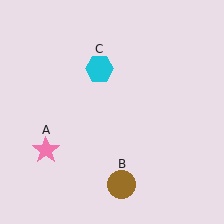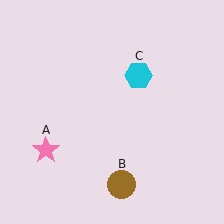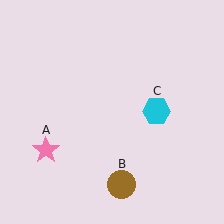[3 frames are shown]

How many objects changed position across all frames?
1 object changed position: cyan hexagon (object C).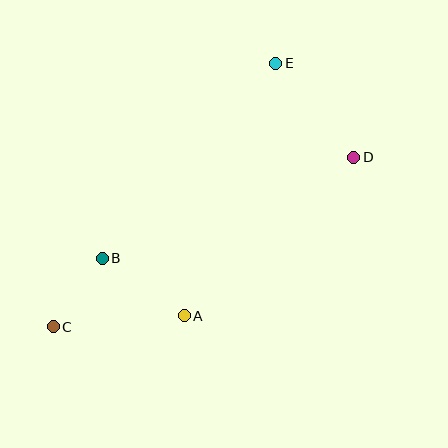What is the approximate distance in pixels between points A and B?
The distance between A and B is approximately 100 pixels.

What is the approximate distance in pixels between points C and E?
The distance between C and E is approximately 345 pixels.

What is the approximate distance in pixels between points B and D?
The distance between B and D is approximately 271 pixels.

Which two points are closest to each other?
Points B and C are closest to each other.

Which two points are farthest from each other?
Points C and D are farthest from each other.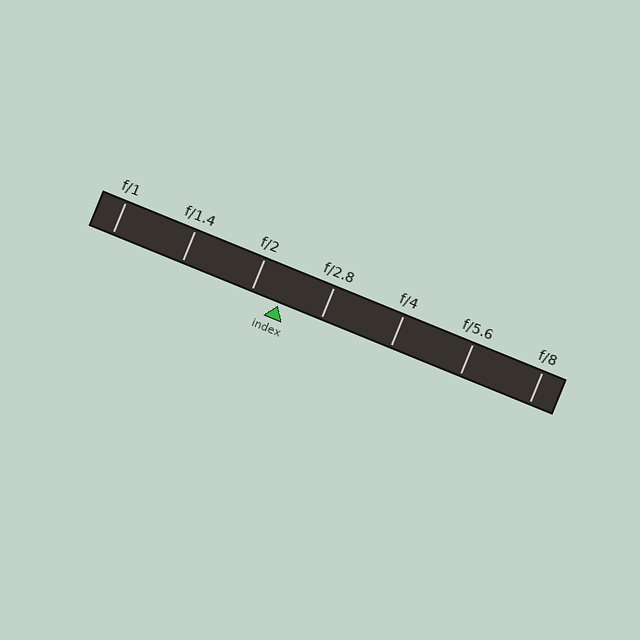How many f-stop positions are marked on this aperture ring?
There are 7 f-stop positions marked.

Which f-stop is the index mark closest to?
The index mark is closest to f/2.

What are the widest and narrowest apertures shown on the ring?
The widest aperture shown is f/1 and the narrowest is f/8.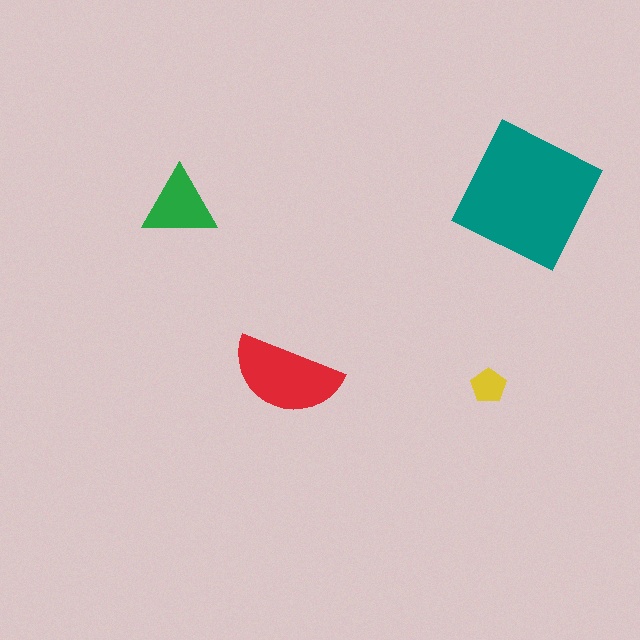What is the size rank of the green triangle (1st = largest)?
3rd.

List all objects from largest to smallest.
The teal square, the red semicircle, the green triangle, the yellow pentagon.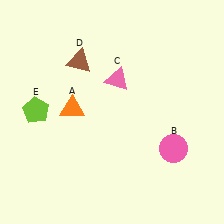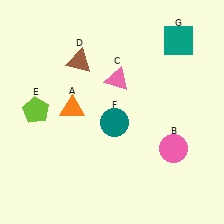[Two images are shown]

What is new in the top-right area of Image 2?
A teal square (G) was added in the top-right area of Image 2.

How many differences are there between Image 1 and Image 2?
There are 2 differences between the two images.